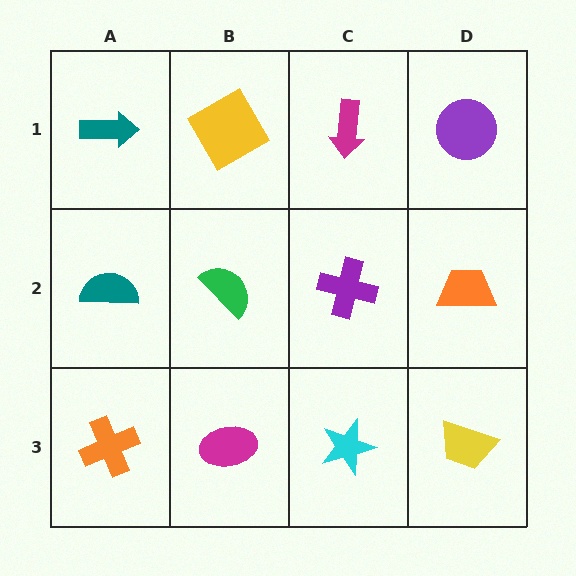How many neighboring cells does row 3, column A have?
2.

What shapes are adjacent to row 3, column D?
An orange trapezoid (row 2, column D), a cyan star (row 3, column C).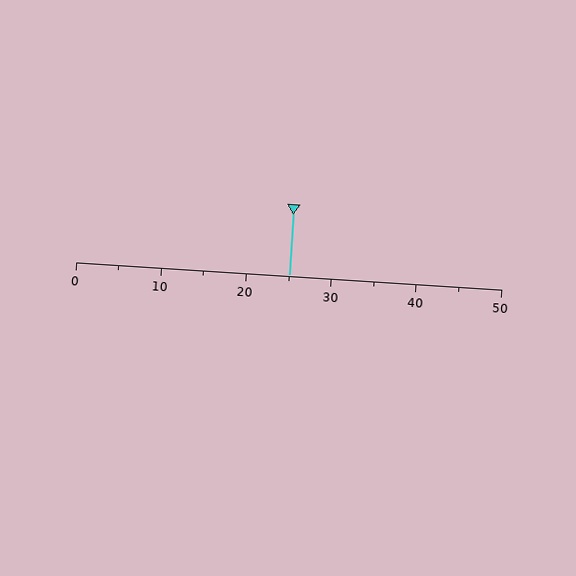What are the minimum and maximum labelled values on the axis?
The axis runs from 0 to 50.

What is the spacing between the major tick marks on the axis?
The major ticks are spaced 10 apart.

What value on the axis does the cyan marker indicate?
The marker indicates approximately 25.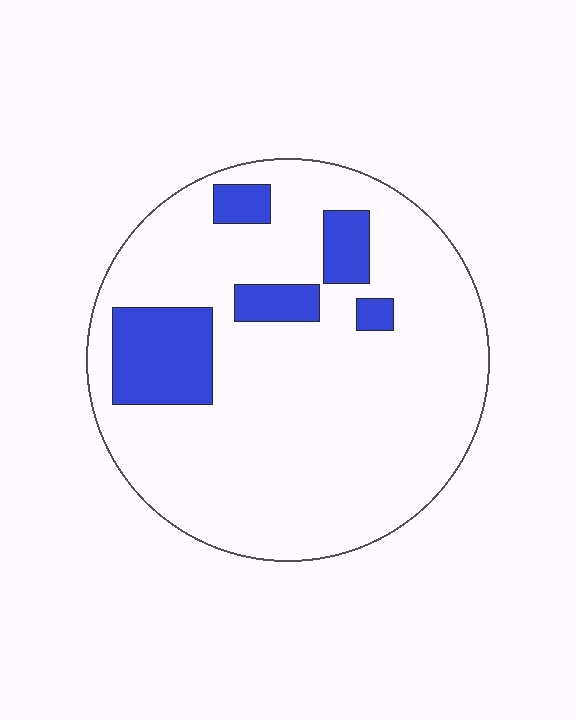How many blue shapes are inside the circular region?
5.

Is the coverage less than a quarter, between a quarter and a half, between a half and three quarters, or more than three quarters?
Less than a quarter.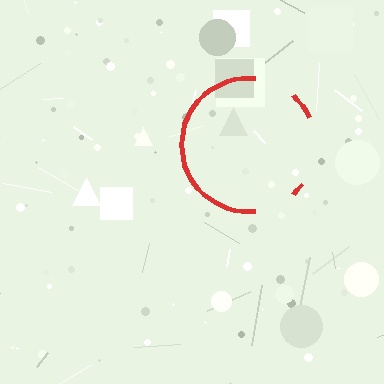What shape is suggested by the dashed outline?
The dashed outline suggests a circle.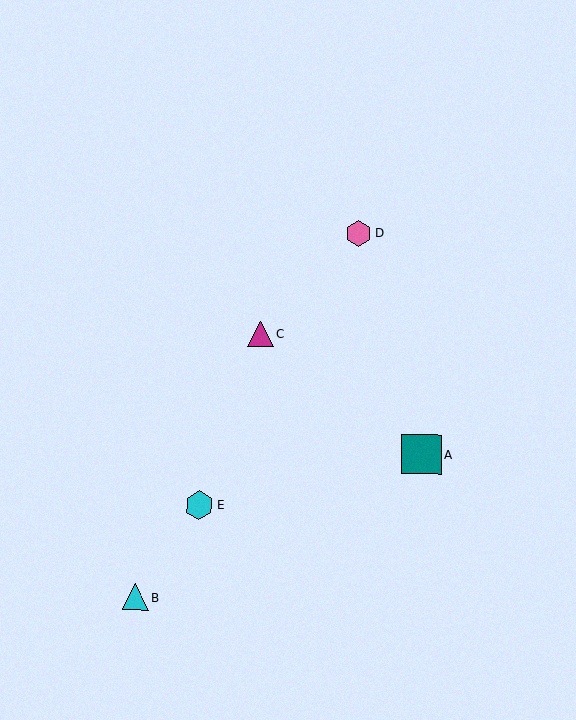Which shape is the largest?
The teal square (labeled A) is the largest.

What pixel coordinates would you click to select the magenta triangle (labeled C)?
Click at (261, 334) to select the magenta triangle C.